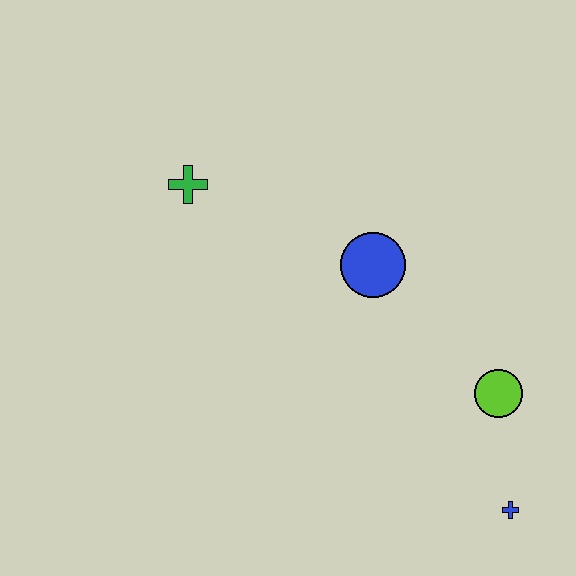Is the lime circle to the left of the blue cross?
Yes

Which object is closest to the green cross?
The blue circle is closest to the green cross.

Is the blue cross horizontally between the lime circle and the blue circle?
No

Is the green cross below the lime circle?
No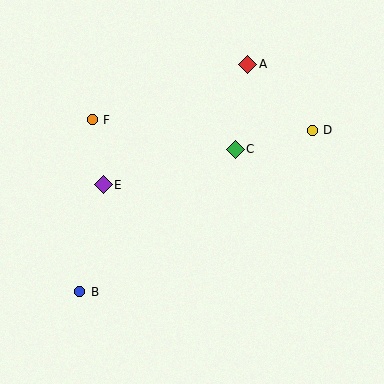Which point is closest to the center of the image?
Point C at (235, 149) is closest to the center.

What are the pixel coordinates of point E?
Point E is at (103, 185).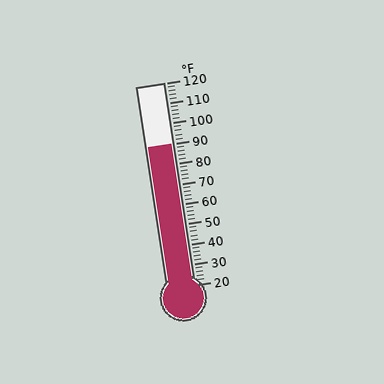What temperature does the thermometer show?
The thermometer shows approximately 90°F.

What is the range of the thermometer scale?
The thermometer scale ranges from 20°F to 120°F.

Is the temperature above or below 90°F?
The temperature is at 90°F.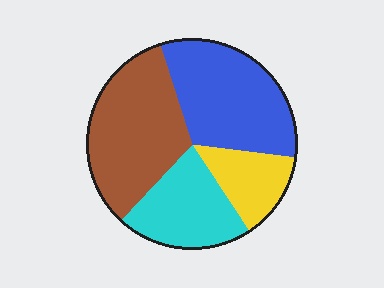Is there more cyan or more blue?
Blue.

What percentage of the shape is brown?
Brown covers about 35% of the shape.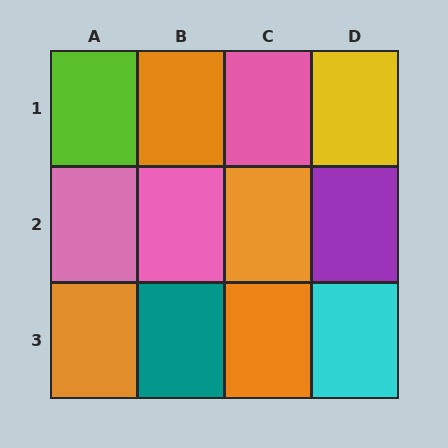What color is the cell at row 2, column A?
Pink.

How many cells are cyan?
1 cell is cyan.